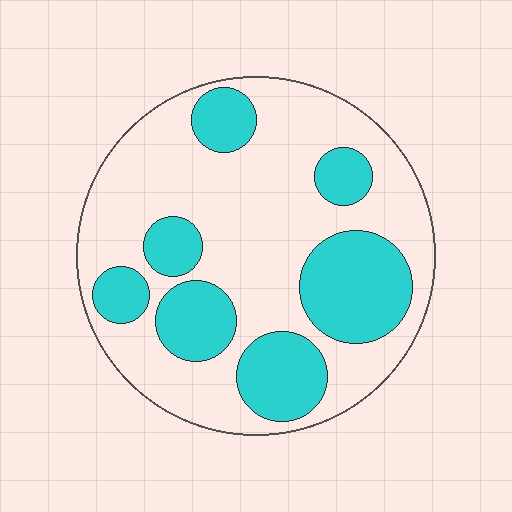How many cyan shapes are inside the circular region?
7.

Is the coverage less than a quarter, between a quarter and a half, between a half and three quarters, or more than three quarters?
Between a quarter and a half.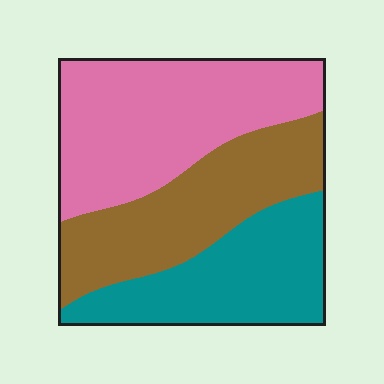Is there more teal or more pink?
Pink.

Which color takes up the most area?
Pink, at roughly 40%.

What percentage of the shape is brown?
Brown takes up about one third (1/3) of the shape.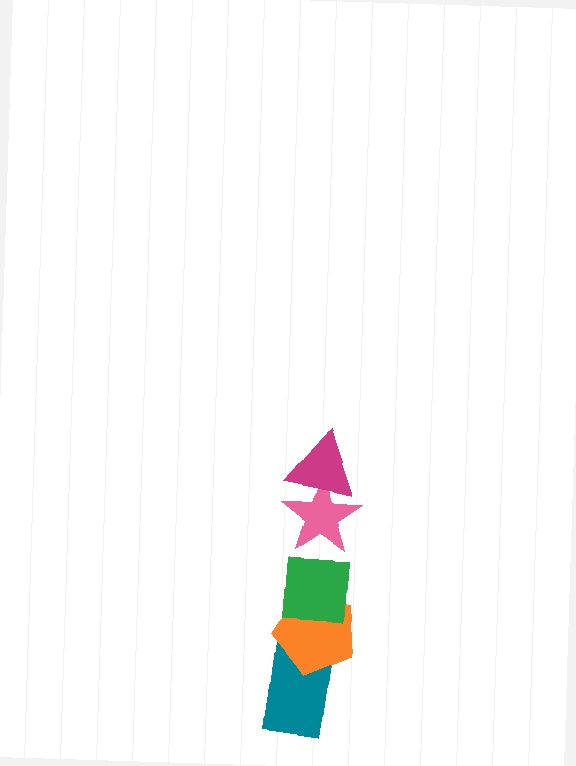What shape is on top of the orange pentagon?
The green square is on top of the orange pentagon.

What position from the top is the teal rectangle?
The teal rectangle is 5th from the top.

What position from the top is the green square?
The green square is 3rd from the top.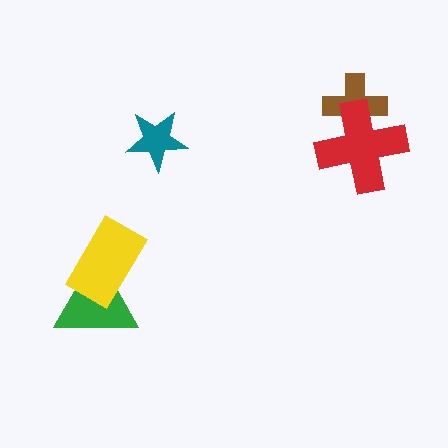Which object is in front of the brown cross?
The red cross is in front of the brown cross.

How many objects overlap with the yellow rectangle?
1 object overlaps with the yellow rectangle.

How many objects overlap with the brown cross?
1 object overlaps with the brown cross.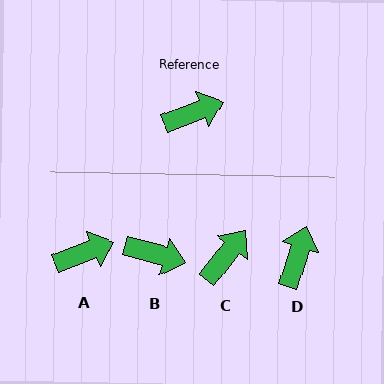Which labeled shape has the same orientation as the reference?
A.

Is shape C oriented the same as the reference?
No, it is off by about 32 degrees.